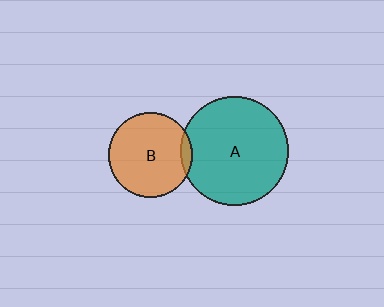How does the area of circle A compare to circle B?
Approximately 1.6 times.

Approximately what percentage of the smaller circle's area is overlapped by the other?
Approximately 5%.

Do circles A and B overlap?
Yes.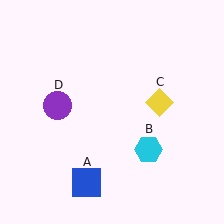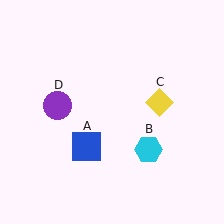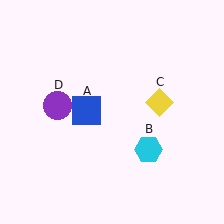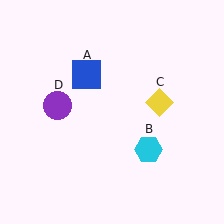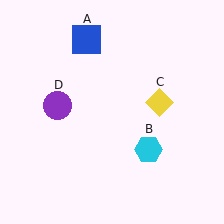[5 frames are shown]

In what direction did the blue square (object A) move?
The blue square (object A) moved up.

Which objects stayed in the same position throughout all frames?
Cyan hexagon (object B) and yellow diamond (object C) and purple circle (object D) remained stationary.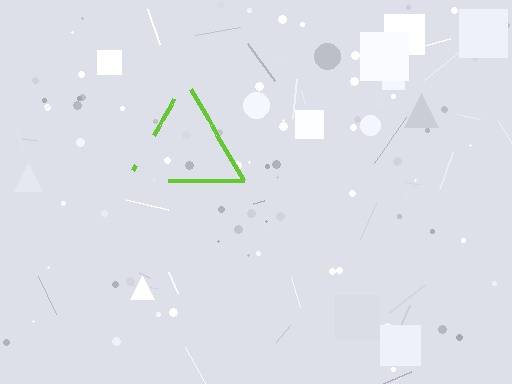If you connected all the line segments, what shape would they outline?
They would outline a triangle.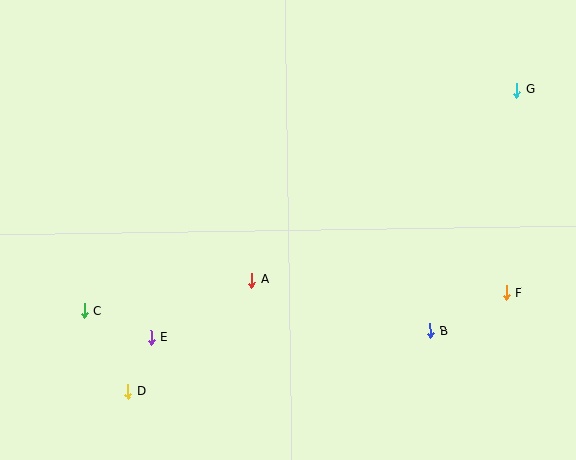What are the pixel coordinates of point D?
Point D is at (128, 392).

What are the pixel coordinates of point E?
Point E is at (151, 337).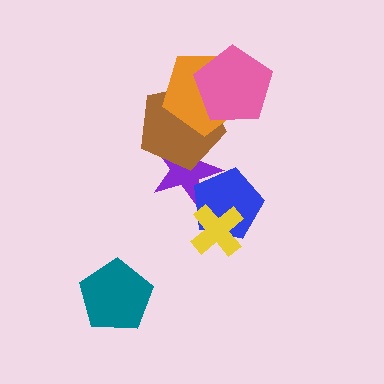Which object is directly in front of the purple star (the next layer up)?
The brown pentagon is directly in front of the purple star.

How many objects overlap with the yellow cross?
1 object overlaps with the yellow cross.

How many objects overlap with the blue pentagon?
2 objects overlap with the blue pentagon.